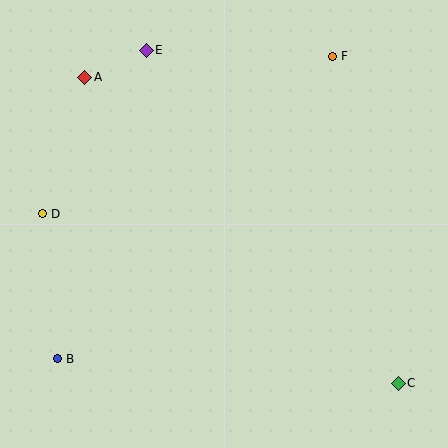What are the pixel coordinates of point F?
Point F is at (332, 56).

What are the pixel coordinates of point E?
Point E is at (146, 50).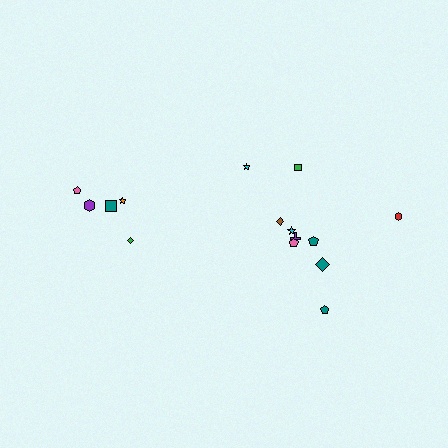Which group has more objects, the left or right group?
The right group.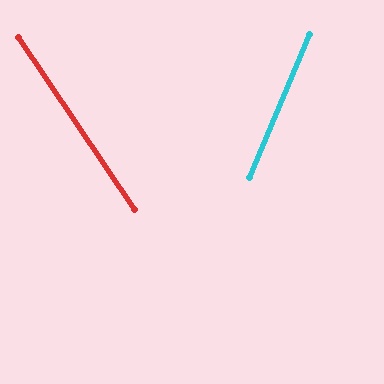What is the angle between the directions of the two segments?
Approximately 57 degrees.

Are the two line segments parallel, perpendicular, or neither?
Neither parallel nor perpendicular — they differ by about 57°.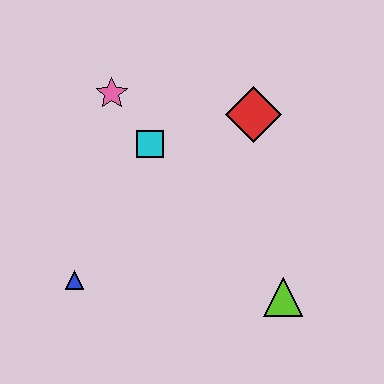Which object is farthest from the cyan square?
The lime triangle is farthest from the cyan square.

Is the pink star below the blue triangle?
No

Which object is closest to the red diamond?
The cyan square is closest to the red diamond.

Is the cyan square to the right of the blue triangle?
Yes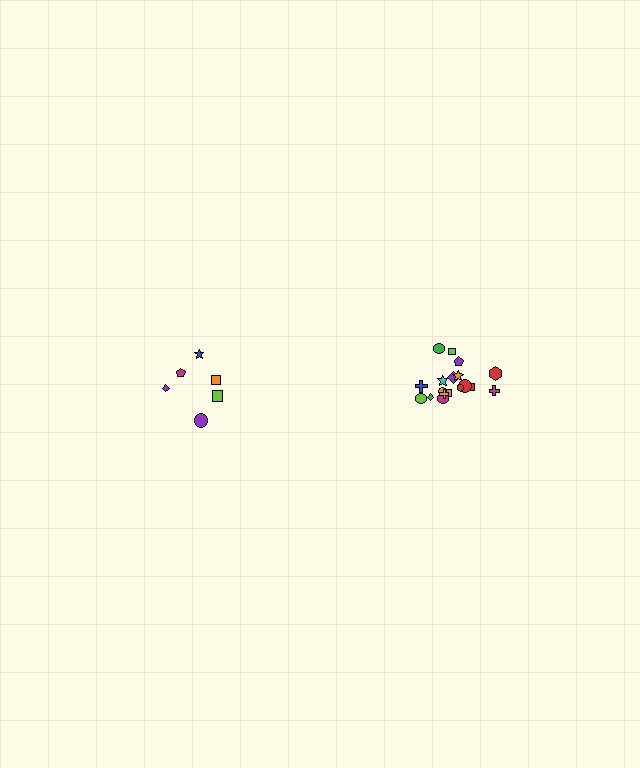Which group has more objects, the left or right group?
The right group.